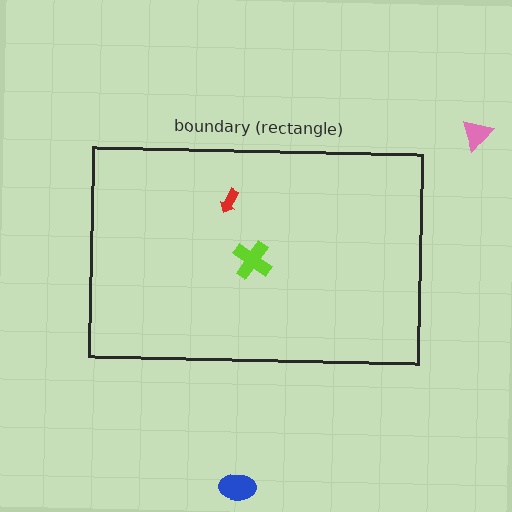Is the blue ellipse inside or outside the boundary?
Outside.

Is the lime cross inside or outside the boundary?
Inside.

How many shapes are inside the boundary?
2 inside, 2 outside.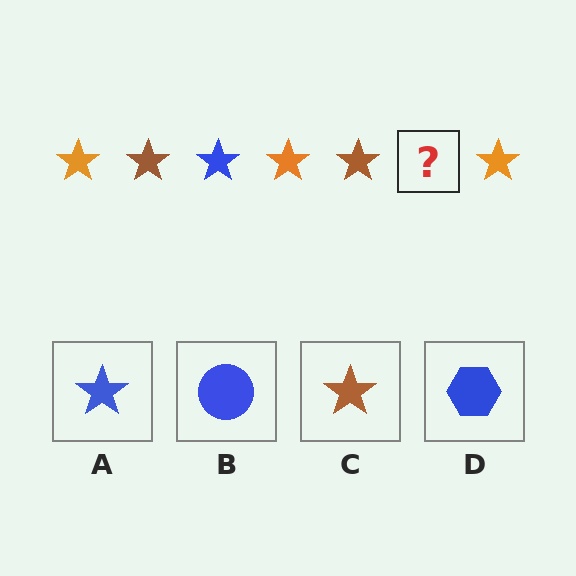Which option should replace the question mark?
Option A.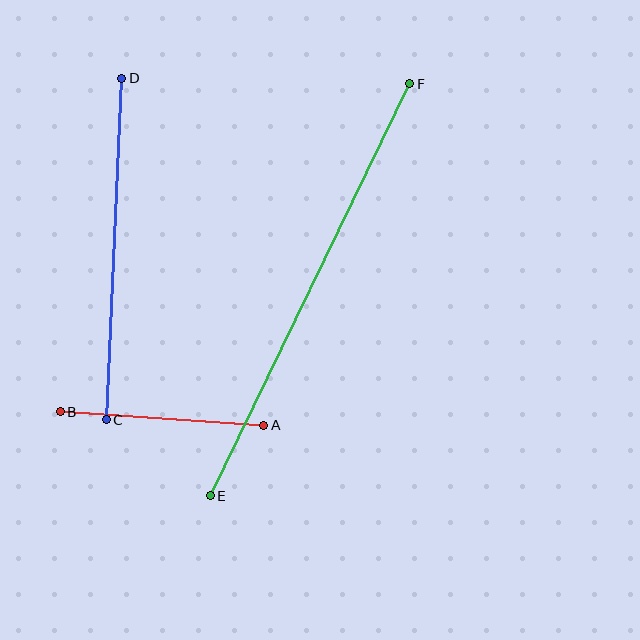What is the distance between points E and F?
The distance is approximately 458 pixels.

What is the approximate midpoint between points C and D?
The midpoint is at approximately (114, 249) pixels.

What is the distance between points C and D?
The distance is approximately 342 pixels.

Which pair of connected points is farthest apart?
Points E and F are farthest apart.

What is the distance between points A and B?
The distance is approximately 204 pixels.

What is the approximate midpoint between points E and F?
The midpoint is at approximately (310, 290) pixels.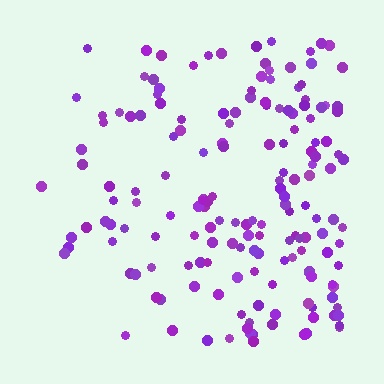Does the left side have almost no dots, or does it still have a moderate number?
Still a moderate number, just noticeably fewer than the right.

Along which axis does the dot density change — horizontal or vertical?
Horizontal.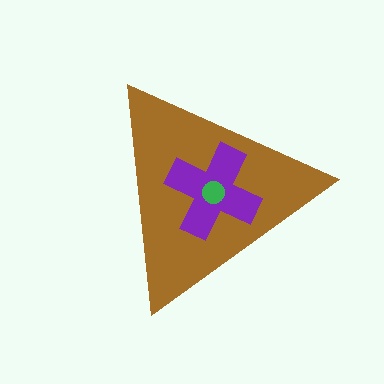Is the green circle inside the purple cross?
Yes.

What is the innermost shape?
The green circle.